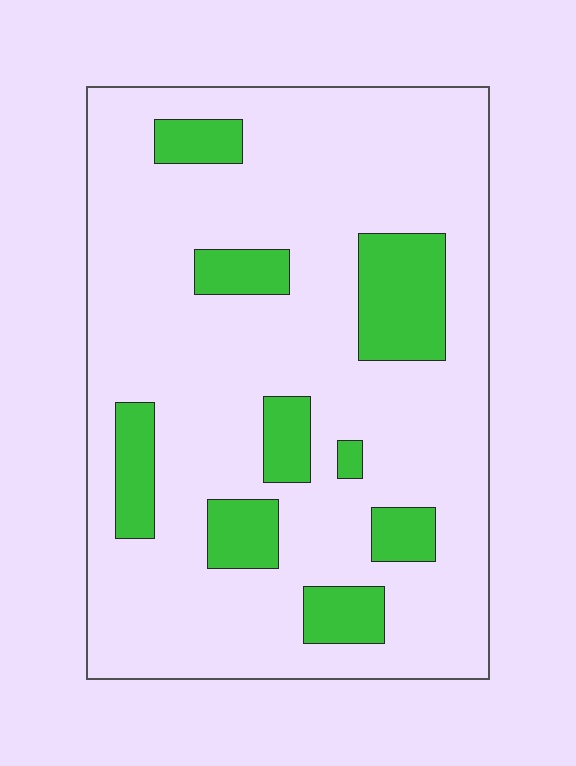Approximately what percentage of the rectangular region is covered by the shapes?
Approximately 20%.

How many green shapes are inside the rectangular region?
9.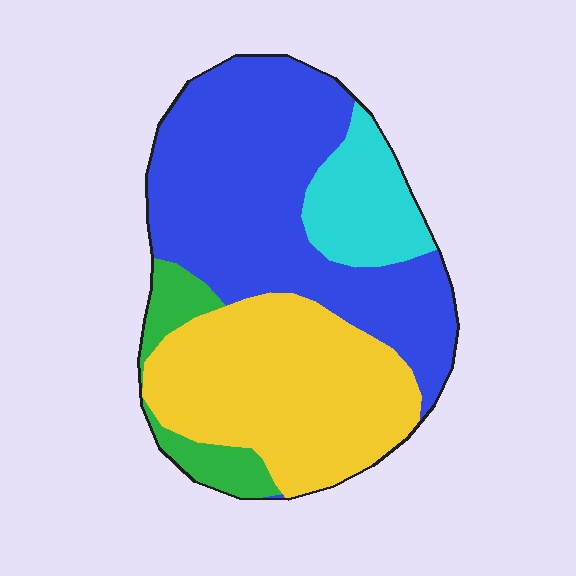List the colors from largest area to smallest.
From largest to smallest: blue, yellow, cyan, green.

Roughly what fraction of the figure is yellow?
Yellow takes up about one third (1/3) of the figure.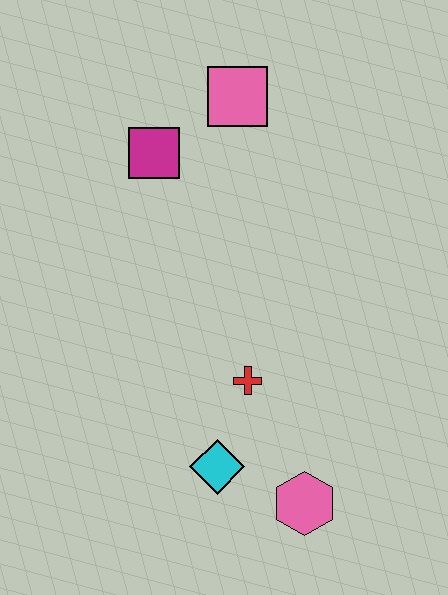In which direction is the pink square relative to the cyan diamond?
The pink square is above the cyan diamond.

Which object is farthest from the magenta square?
The pink hexagon is farthest from the magenta square.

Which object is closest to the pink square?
The magenta square is closest to the pink square.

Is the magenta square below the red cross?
No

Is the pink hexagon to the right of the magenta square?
Yes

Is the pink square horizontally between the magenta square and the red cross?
Yes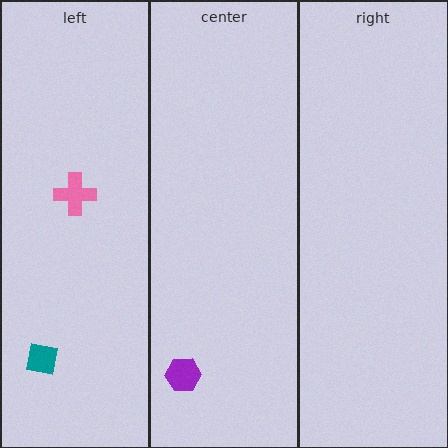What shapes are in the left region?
The teal square, the pink cross.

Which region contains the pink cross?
The left region.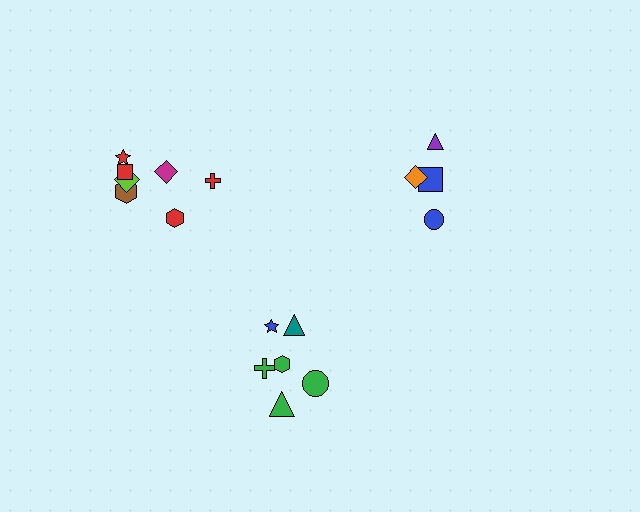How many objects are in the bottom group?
There are 6 objects.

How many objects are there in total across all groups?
There are 17 objects.